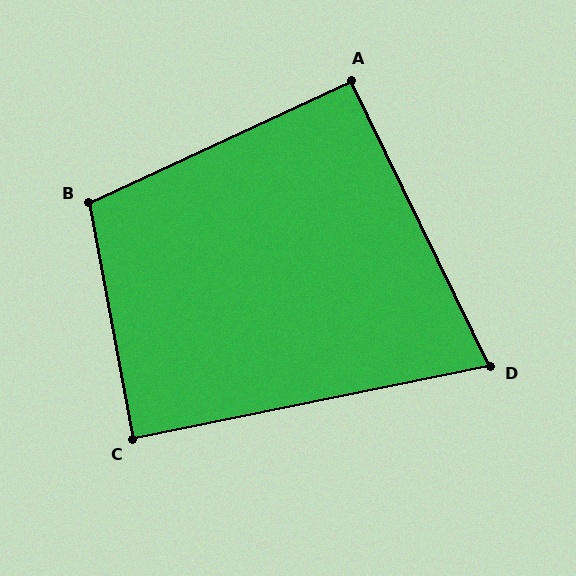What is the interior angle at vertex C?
Approximately 89 degrees (approximately right).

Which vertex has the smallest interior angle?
D, at approximately 76 degrees.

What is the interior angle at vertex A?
Approximately 91 degrees (approximately right).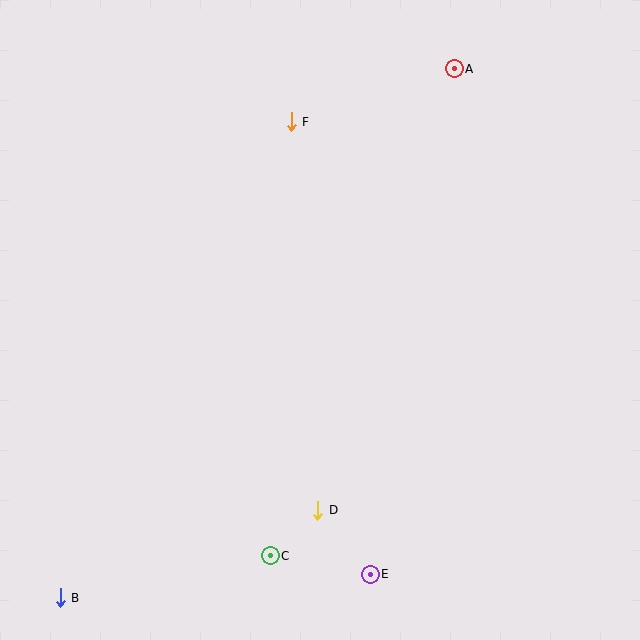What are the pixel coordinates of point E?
Point E is at (370, 574).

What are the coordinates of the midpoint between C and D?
The midpoint between C and D is at (294, 533).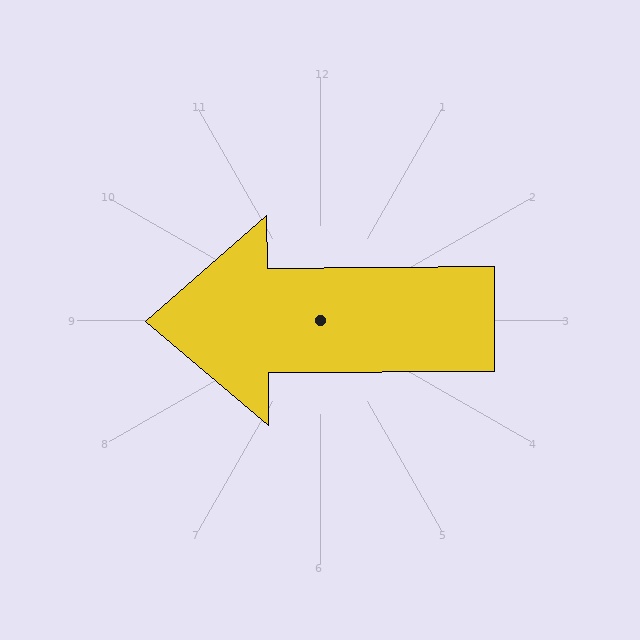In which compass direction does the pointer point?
West.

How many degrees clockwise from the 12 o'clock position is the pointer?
Approximately 270 degrees.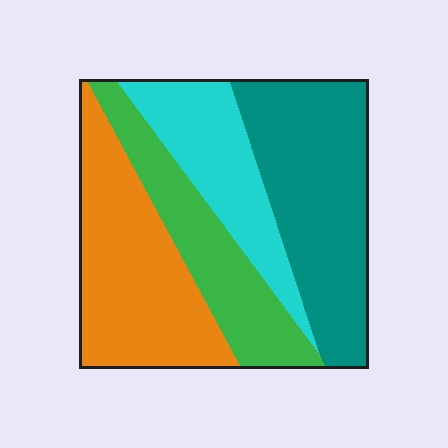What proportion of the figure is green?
Green takes up about one fifth (1/5) of the figure.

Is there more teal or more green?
Teal.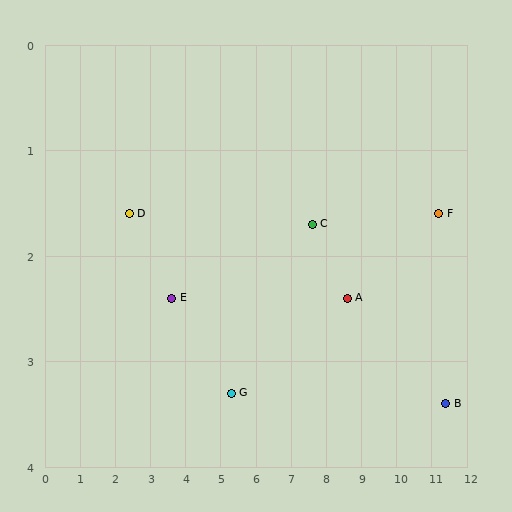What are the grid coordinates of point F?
Point F is at approximately (11.2, 1.6).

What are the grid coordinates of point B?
Point B is at approximately (11.4, 3.4).